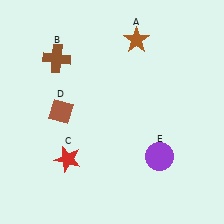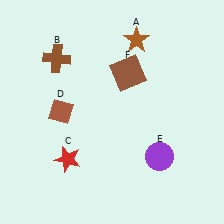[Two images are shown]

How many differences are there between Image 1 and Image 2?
There is 1 difference between the two images.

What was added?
A brown square (F) was added in Image 2.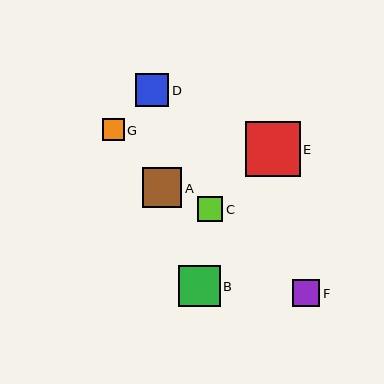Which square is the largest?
Square E is the largest with a size of approximately 55 pixels.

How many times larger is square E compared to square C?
Square E is approximately 2.2 times the size of square C.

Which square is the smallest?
Square G is the smallest with a size of approximately 22 pixels.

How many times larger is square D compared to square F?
Square D is approximately 1.2 times the size of square F.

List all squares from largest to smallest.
From largest to smallest: E, B, A, D, F, C, G.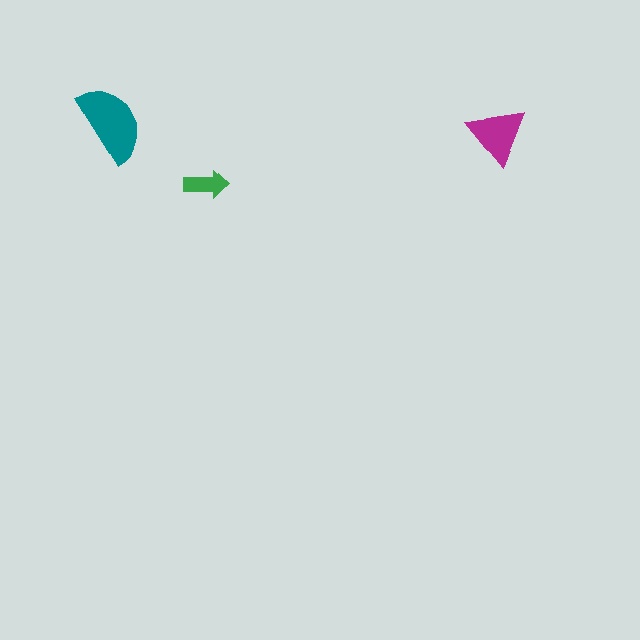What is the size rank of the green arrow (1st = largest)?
3rd.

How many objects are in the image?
There are 3 objects in the image.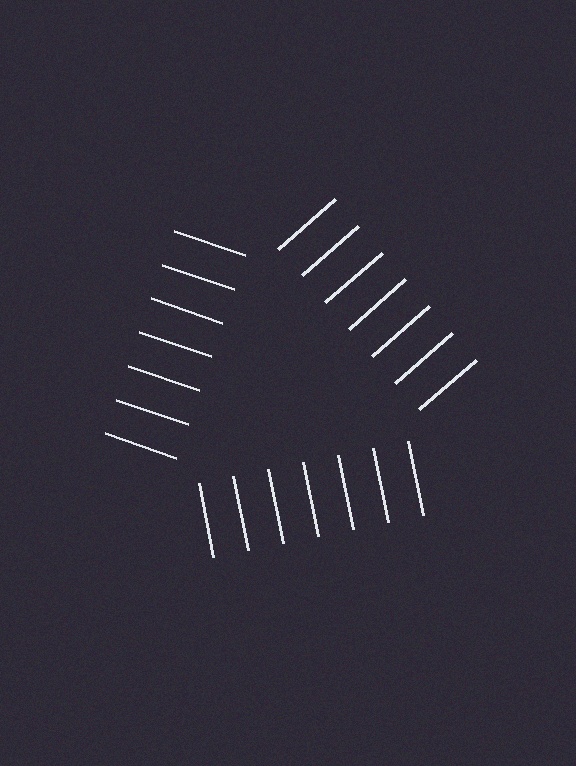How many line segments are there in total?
21 — 7 along each of the 3 edges.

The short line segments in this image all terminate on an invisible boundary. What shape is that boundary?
An illusory triangle — the line segments terminate on its edges but no continuous stroke is drawn.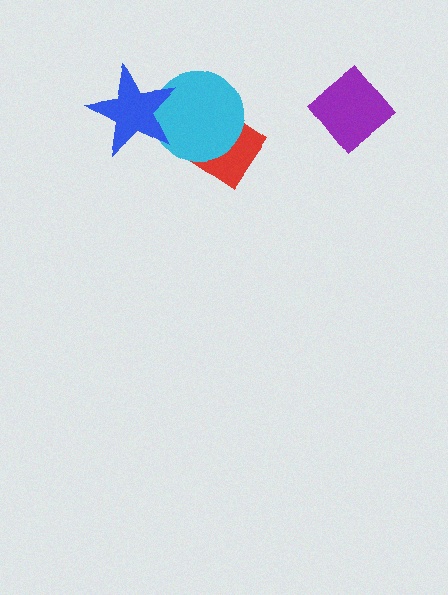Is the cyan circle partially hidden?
Yes, it is partially covered by another shape.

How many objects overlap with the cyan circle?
2 objects overlap with the cyan circle.